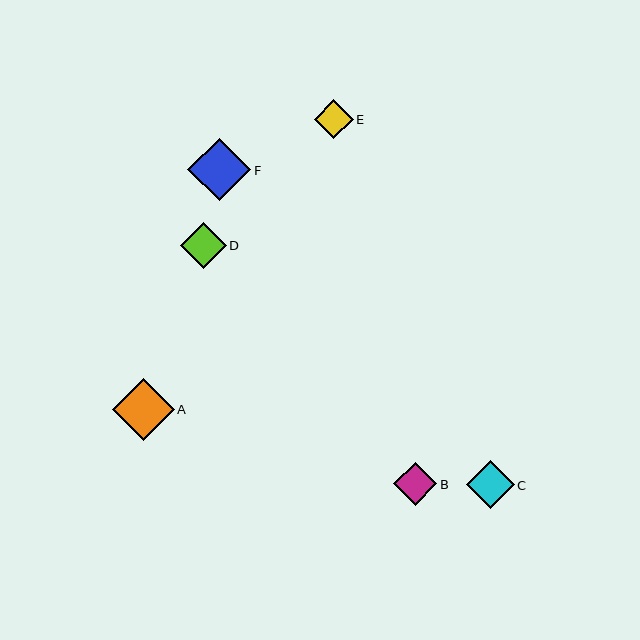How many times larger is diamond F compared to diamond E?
Diamond F is approximately 1.6 times the size of diamond E.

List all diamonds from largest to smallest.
From largest to smallest: F, A, C, D, B, E.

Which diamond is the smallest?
Diamond E is the smallest with a size of approximately 38 pixels.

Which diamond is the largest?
Diamond F is the largest with a size of approximately 63 pixels.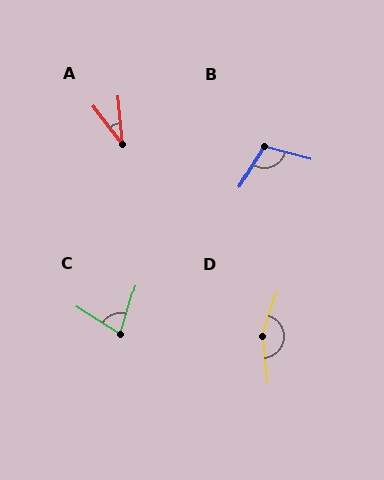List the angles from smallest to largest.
A (33°), C (75°), B (106°), D (157°).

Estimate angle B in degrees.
Approximately 106 degrees.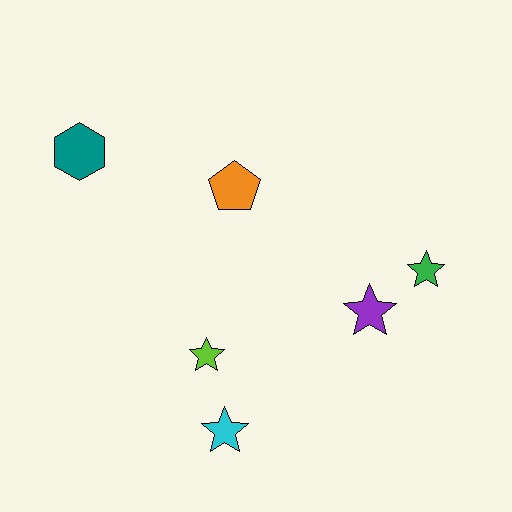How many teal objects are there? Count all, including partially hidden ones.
There is 1 teal object.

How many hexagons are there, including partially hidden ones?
There is 1 hexagon.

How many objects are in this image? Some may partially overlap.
There are 6 objects.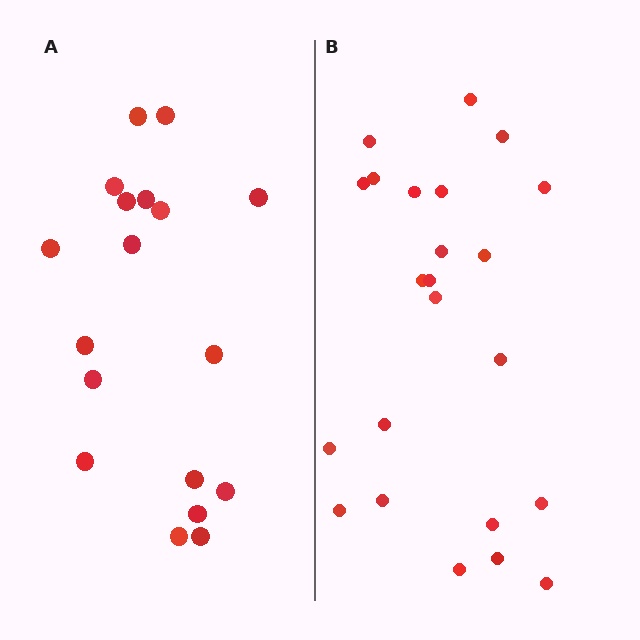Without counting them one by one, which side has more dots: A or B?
Region B (the right region) has more dots.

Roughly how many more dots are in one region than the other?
Region B has about 5 more dots than region A.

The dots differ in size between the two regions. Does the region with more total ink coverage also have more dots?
No. Region A has more total ink coverage because its dots are larger, but region B actually contains more individual dots. Total area can be misleading — the number of items is what matters here.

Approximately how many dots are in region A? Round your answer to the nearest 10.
About 20 dots. (The exact count is 18, which rounds to 20.)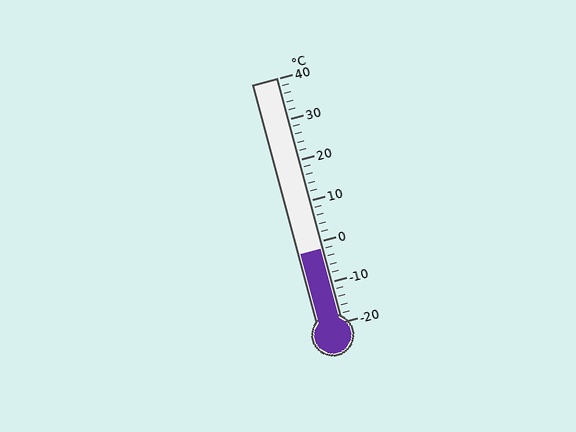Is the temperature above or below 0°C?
The temperature is below 0°C.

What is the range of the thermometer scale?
The thermometer scale ranges from -20°C to 40°C.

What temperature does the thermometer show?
The thermometer shows approximately -2°C.